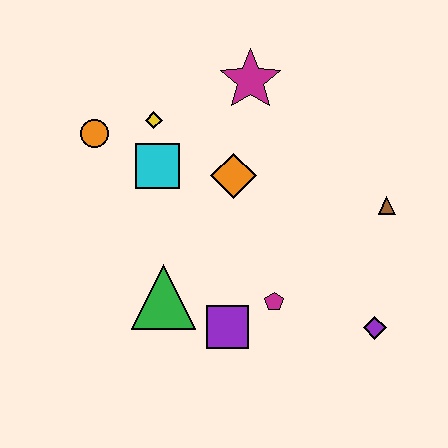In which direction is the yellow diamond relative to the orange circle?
The yellow diamond is to the right of the orange circle.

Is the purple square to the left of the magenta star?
Yes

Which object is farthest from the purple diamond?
The orange circle is farthest from the purple diamond.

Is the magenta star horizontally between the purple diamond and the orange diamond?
Yes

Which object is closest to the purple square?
The magenta pentagon is closest to the purple square.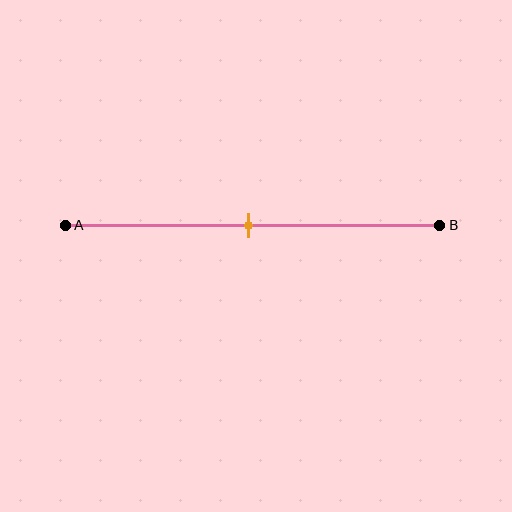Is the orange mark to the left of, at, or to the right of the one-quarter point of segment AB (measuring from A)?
The orange mark is to the right of the one-quarter point of segment AB.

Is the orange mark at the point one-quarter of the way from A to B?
No, the mark is at about 50% from A, not at the 25% one-quarter point.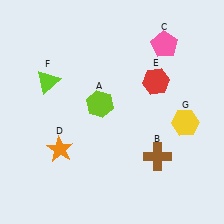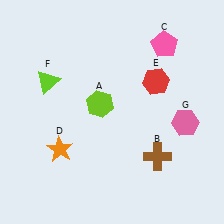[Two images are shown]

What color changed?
The hexagon (G) changed from yellow in Image 1 to pink in Image 2.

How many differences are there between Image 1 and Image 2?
There is 1 difference between the two images.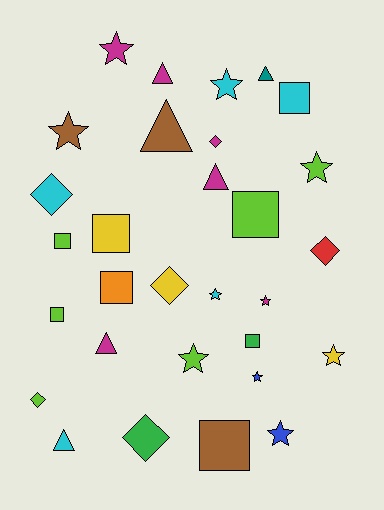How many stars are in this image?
There are 10 stars.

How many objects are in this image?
There are 30 objects.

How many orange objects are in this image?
There is 1 orange object.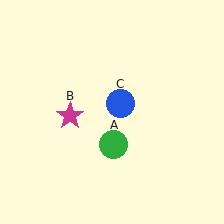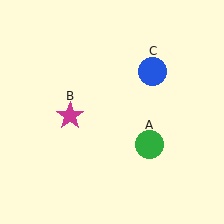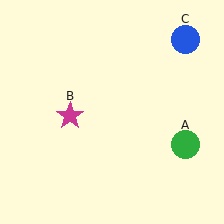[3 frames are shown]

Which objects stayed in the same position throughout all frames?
Magenta star (object B) remained stationary.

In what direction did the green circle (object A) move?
The green circle (object A) moved right.